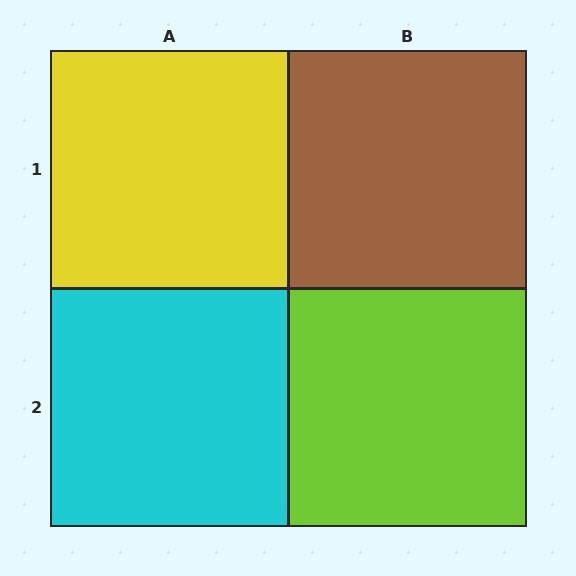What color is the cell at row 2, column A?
Cyan.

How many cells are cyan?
1 cell is cyan.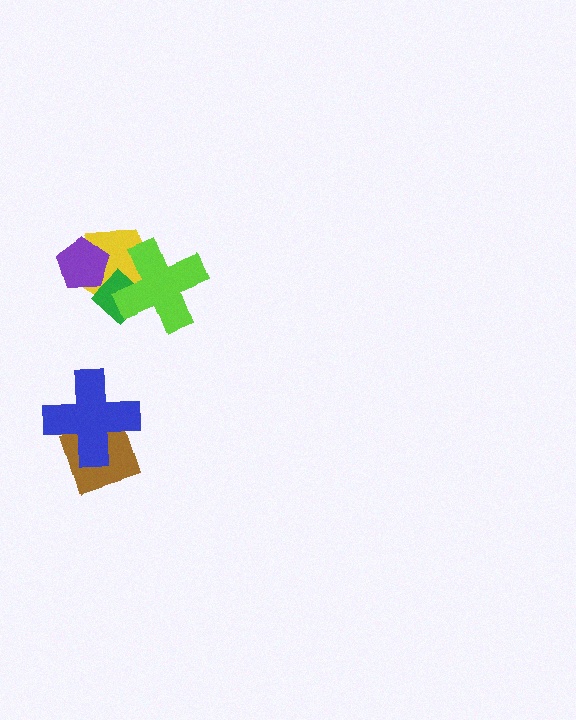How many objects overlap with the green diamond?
3 objects overlap with the green diamond.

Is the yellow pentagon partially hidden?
Yes, it is partially covered by another shape.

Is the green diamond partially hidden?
Yes, it is partially covered by another shape.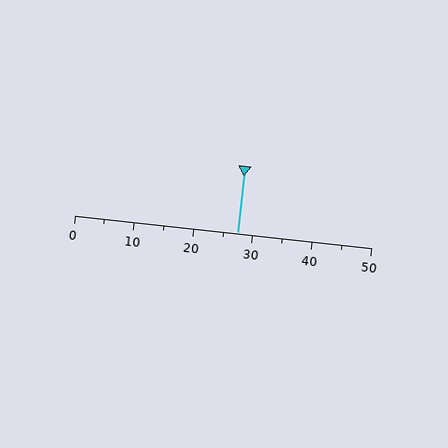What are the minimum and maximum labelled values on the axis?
The axis runs from 0 to 50.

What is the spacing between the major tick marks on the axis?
The major ticks are spaced 10 apart.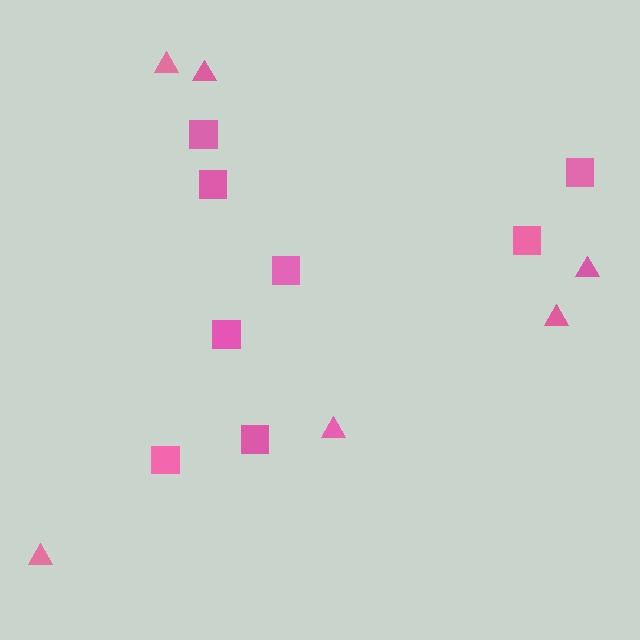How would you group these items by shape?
There are 2 groups: one group of squares (8) and one group of triangles (6).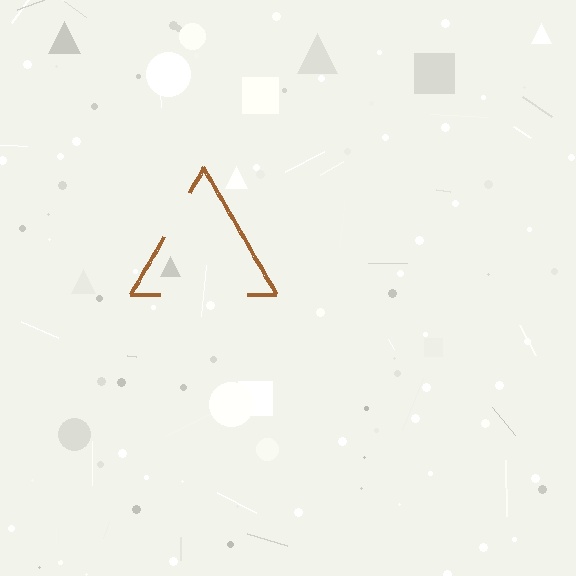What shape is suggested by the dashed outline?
The dashed outline suggests a triangle.